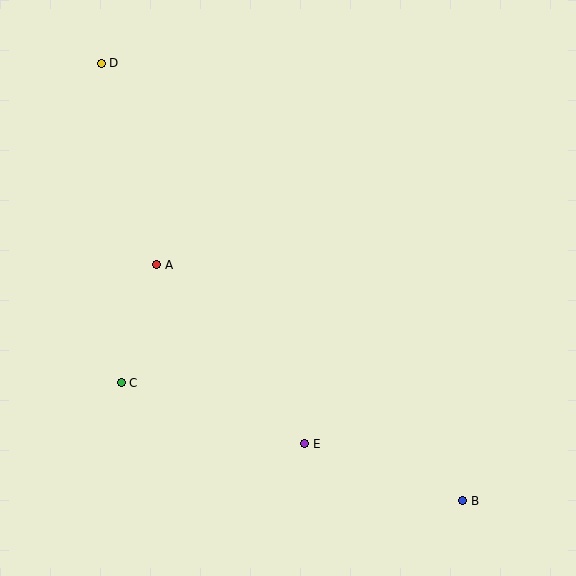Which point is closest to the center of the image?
Point A at (157, 265) is closest to the center.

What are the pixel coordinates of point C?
Point C is at (121, 383).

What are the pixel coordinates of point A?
Point A is at (157, 265).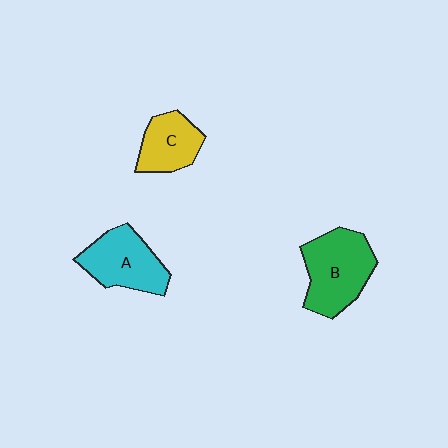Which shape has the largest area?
Shape B (green).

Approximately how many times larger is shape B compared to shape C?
Approximately 1.6 times.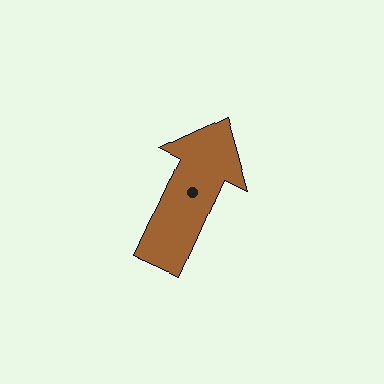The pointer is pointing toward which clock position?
Roughly 1 o'clock.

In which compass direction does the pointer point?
Northeast.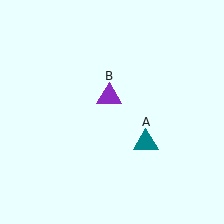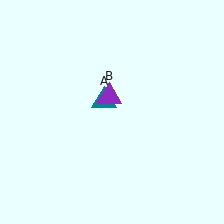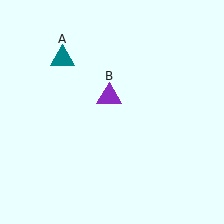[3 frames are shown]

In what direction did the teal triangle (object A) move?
The teal triangle (object A) moved up and to the left.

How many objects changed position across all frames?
1 object changed position: teal triangle (object A).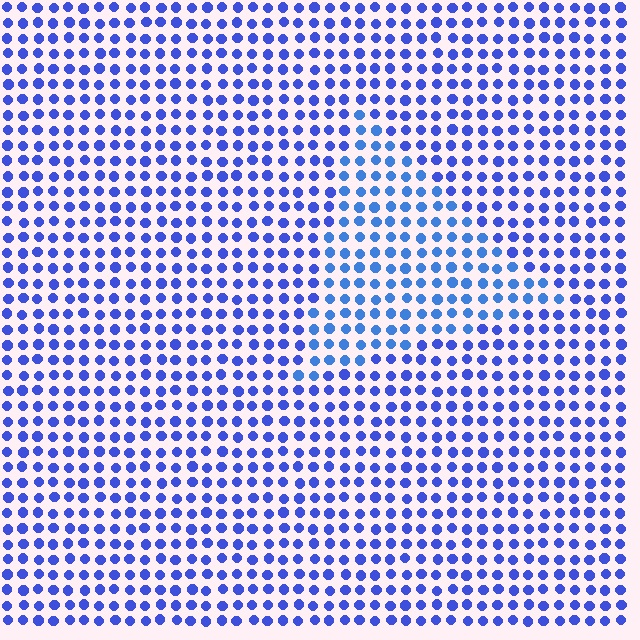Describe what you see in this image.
The image is filled with small blue elements in a uniform arrangement. A triangle-shaped region is visible where the elements are tinted to a slightly different hue, forming a subtle color boundary.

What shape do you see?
I see a triangle.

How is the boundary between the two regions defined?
The boundary is defined purely by a slight shift in hue (about 19 degrees). Spacing, size, and orientation are identical on both sides.